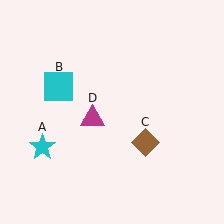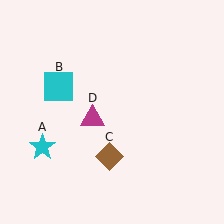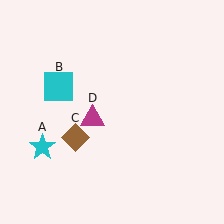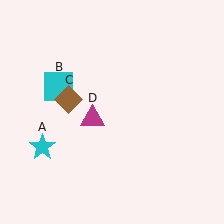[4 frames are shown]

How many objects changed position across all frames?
1 object changed position: brown diamond (object C).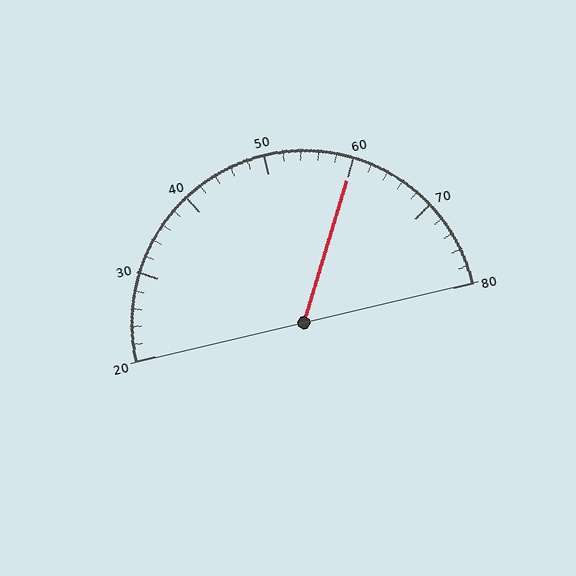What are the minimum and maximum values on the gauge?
The gauge ranges from 20 to 80.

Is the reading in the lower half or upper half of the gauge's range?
The reading is in the upper half of the range (20 to 80).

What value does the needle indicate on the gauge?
The needle indicates approximately 60.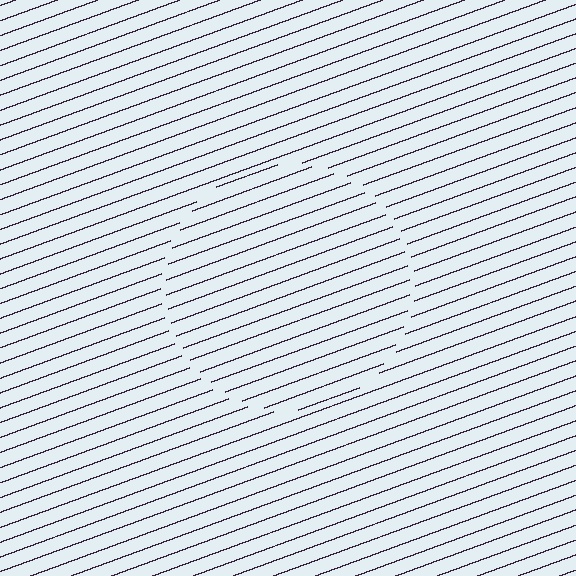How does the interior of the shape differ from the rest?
The interior of the shape contains the same grating, shifted by half a period — the contour is defined by the phase discontinuity where line-ends from the inner and outer gratings abut.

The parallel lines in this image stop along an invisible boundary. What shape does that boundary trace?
An illusory circle. The interior of the shape contains the same grating, shifted by half a period — the contour is defined by the phase discontinuity where line-ends from the inner and outer gratings abut.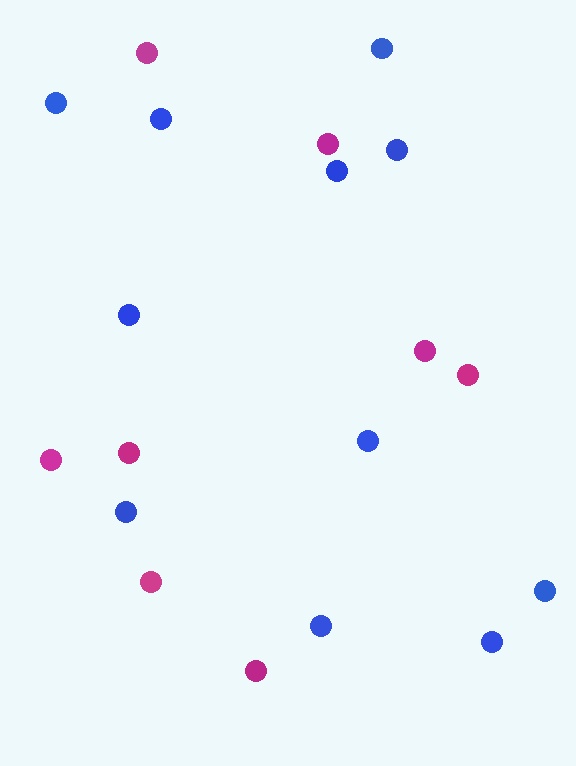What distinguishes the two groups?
There are 2 groups: one group of blue circles (11) and one group of magenta circles (8).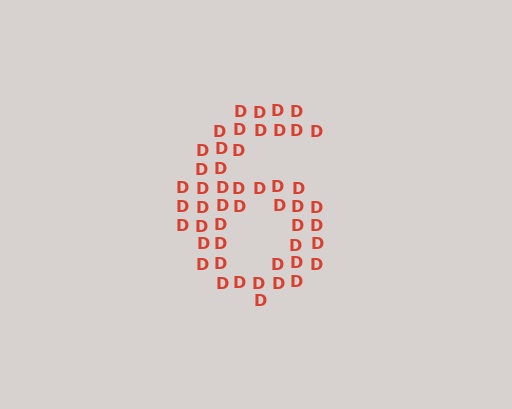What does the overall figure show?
The overall figure shows the digit 6.